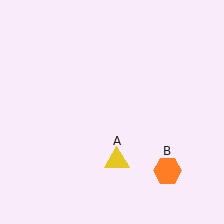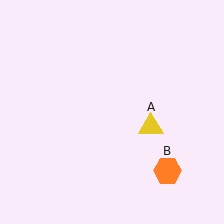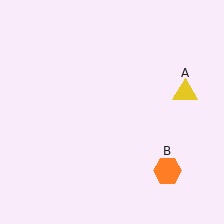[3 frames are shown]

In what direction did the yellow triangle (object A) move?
The yellow triangle (object A) moved up and to the right.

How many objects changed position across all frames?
1 object changed position: yellow triangle (object A).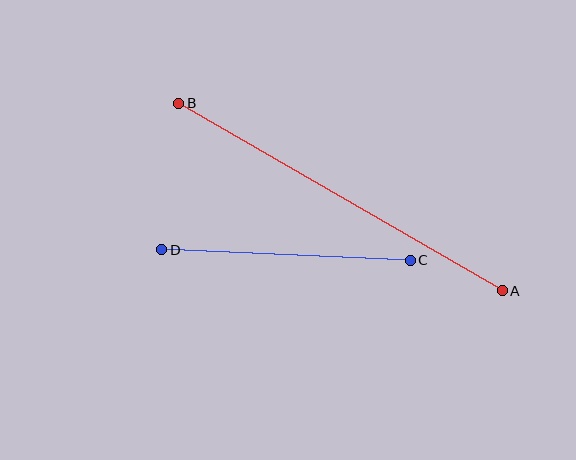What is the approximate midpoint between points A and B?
The midpoint is at approximately (340, 197) pixels.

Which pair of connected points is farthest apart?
Points A and B are farthest apart.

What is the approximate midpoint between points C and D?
The midpoint is at approximately (286, 255) pixels.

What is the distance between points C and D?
The distance is approximately 249 pixels.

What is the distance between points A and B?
The distance is approximately 374 pixels.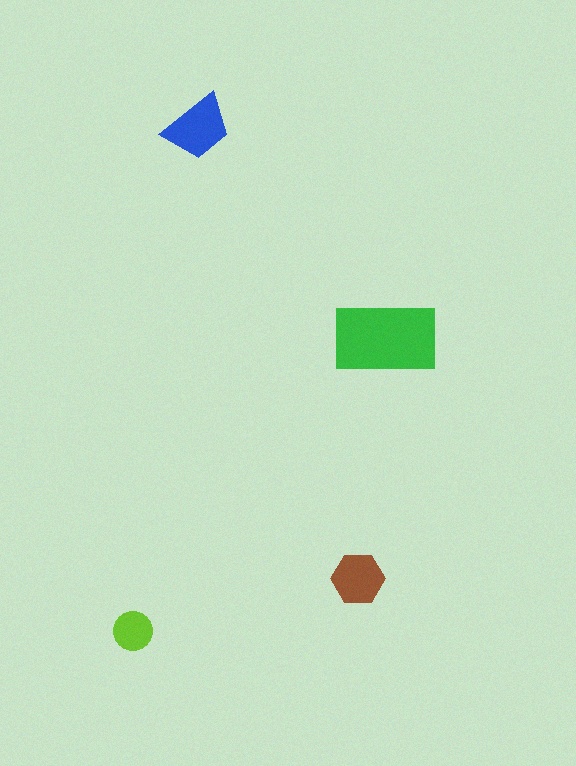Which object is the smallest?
The lime circle.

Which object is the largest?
The green rectangle.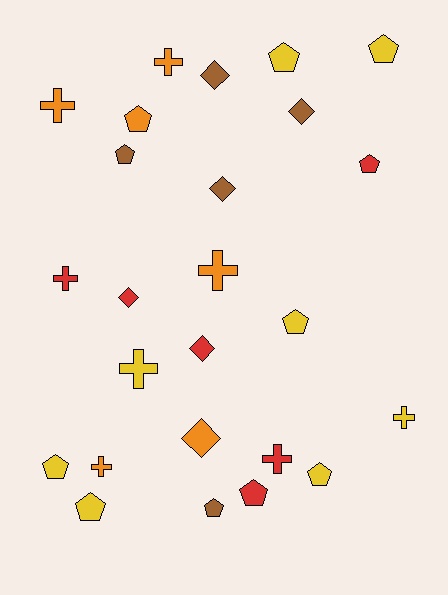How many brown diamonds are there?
There are 3 brown diamonds.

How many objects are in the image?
There are 25 objects.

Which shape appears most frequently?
Pentagon, with 11 objects.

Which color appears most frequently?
Yellow, with 8 objects.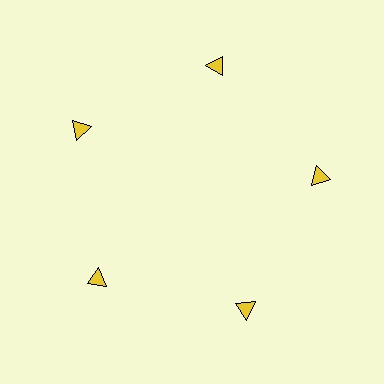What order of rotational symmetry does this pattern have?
This pattern has 5-fold rotational symmetry.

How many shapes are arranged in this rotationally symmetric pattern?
There are 5 shapes, arranged in 5 groups of 1.